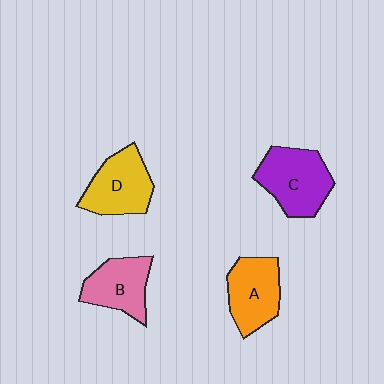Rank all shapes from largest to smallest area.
From largest to smallest: C (purple), D (yellow), A (orange), B (pink).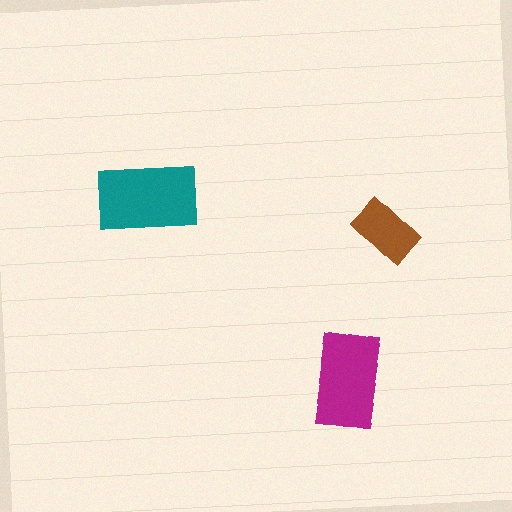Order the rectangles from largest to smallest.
the teal one, the magenta one, the brown one.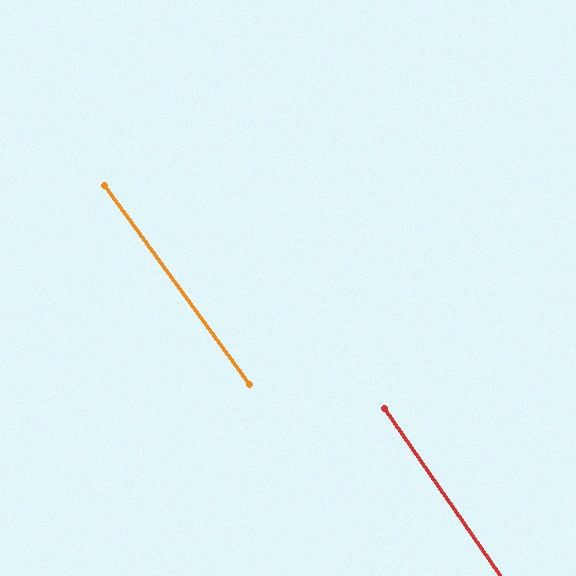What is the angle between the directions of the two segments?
Approximately 1 degree.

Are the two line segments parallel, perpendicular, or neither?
Parallel — their directions differ by only 1.5°.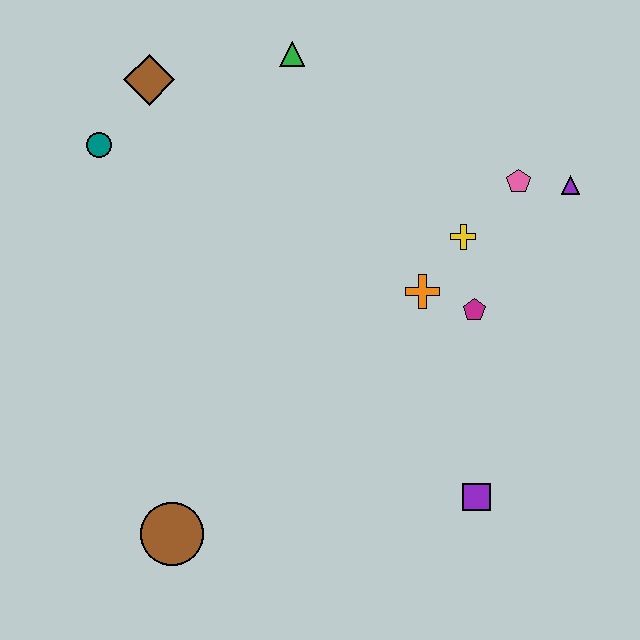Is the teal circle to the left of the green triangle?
Yes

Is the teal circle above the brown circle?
Yes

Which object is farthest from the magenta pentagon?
The teal circle is farthest from the magenta pentagon.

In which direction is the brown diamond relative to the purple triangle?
The brown diamond is to the left of the purple triangle.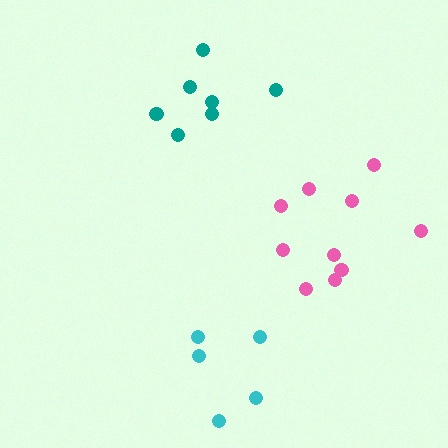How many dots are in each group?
Group 1: 5 dots, Group 2: 10 dots, Group 3: 7 dots (22 total).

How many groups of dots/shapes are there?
There are 3 groups.